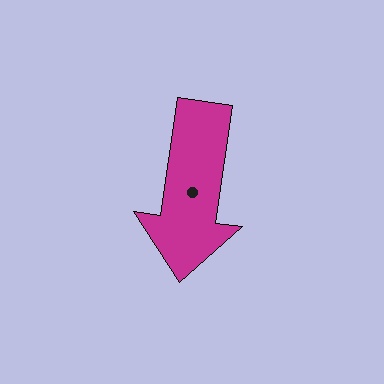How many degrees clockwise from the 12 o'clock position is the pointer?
Approximately 188 degrees.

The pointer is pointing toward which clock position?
Roughly 6 o'clock.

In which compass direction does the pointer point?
South.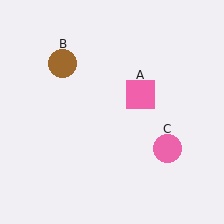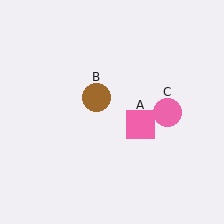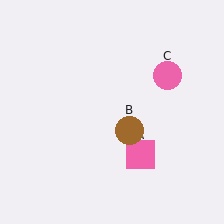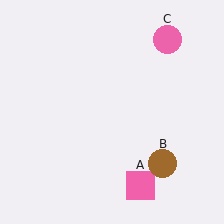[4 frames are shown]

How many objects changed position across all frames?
3 objects changed position: pink square (object A), brown circle (object B), pink circle (object C).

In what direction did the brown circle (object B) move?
The brown circle (object B) moved down and to the right.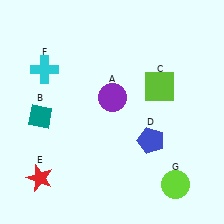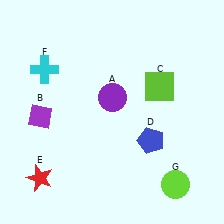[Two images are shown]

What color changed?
The diamond (B) changed from teal in Image 1 to purple in Image 2.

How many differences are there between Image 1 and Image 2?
There is 1 difference between the two images.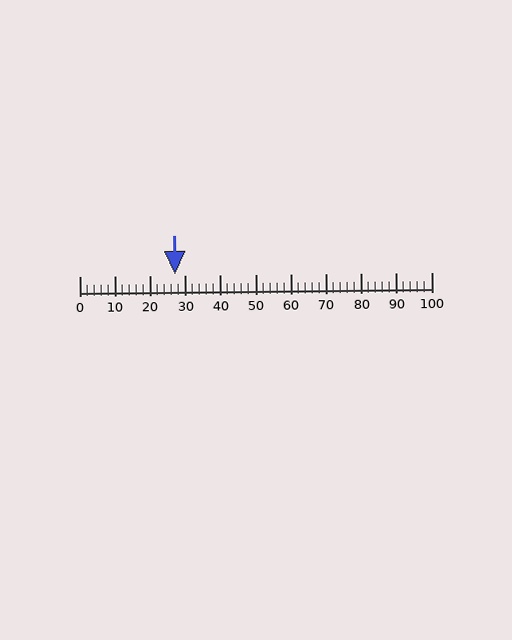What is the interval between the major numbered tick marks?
The major tick marks are spaced 10 units apart.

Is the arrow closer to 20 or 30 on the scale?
The arrow is closer to 30.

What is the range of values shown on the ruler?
The ruler shows values from 0 to 100.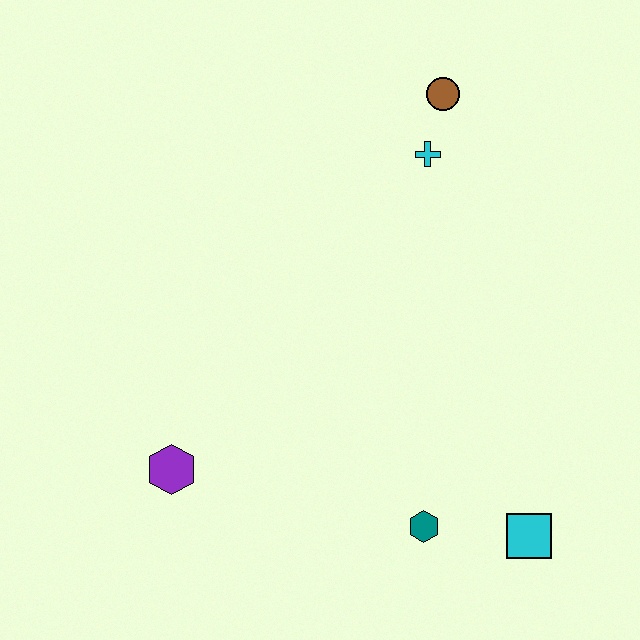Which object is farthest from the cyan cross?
The purple hexagon is farthest from the cyan cross.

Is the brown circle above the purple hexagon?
Yes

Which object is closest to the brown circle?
The cyan cross is closest to the brown circle.